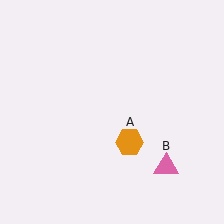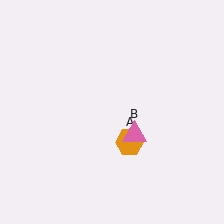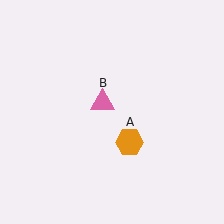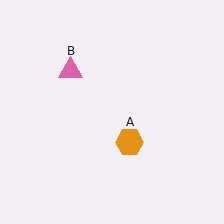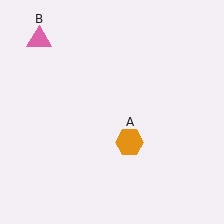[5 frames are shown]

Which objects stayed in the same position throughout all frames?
Orange hexagon (object A) remained stationary.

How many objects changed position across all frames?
1 object changed position: pink triangle (object B).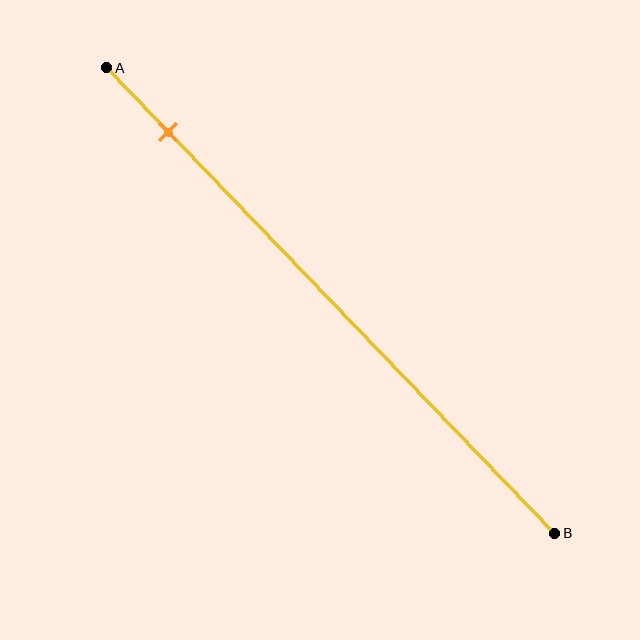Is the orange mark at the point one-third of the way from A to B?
No, the mark is at about 15% from A, not at the 33% one-third point.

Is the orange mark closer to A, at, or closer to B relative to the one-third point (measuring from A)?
The orange mark is closer to point A than the one-third point of segment AB.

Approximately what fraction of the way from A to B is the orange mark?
The orange mark is approximately 15% of the way from A to B.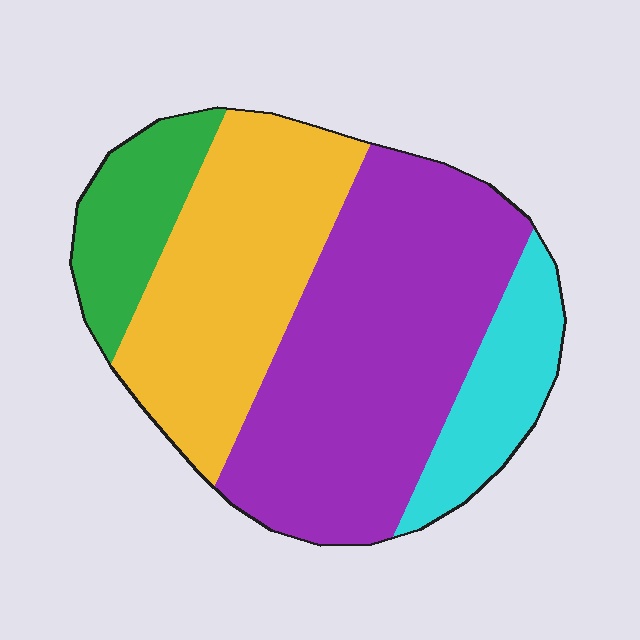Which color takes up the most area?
Purple, at roughly 45%.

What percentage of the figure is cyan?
Cyan takes up about one eighth (1/8) of the figure.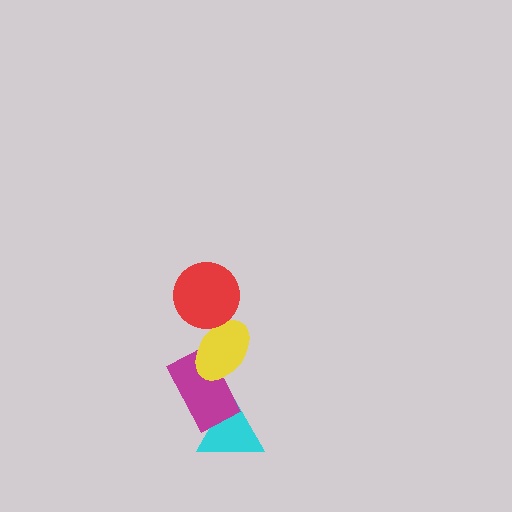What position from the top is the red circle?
The red circle is 1st from the top.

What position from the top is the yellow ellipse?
The yellow ellipse is 2nd from the top.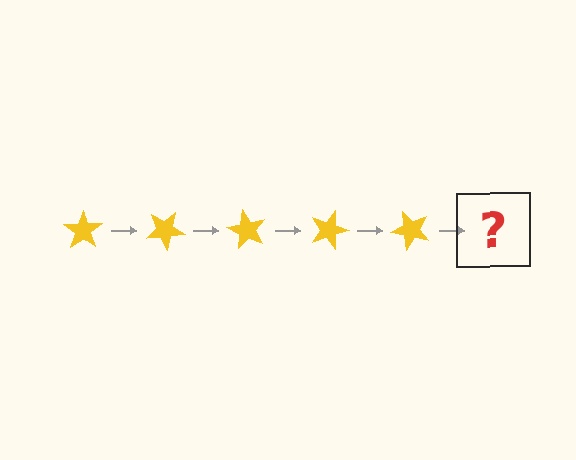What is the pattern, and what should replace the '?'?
The pattern is that the star rotates 30 degrees each step. The '?' should be a yellow star rotated 150 degrees.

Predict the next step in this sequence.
The next step is a yellow star rotated 150 degrees.